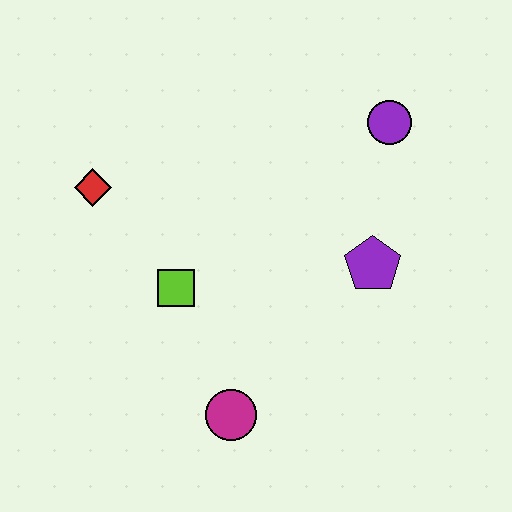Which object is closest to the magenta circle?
The lime square is closest to the magenta circle.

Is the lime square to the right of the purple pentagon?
No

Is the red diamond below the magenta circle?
No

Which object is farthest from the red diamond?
The purple circle is farthest from the red diamond.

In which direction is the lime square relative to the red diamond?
The lime square is below the red diamond.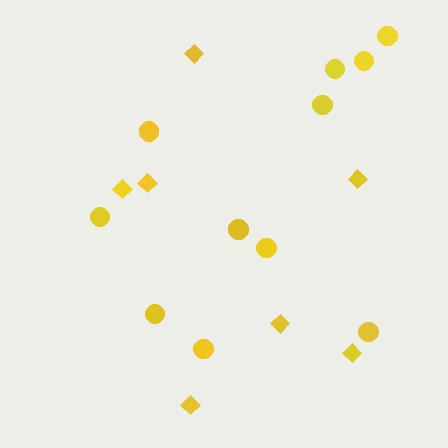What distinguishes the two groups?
There are 2 groups: one group of circles (11) and one group of diamonds (7).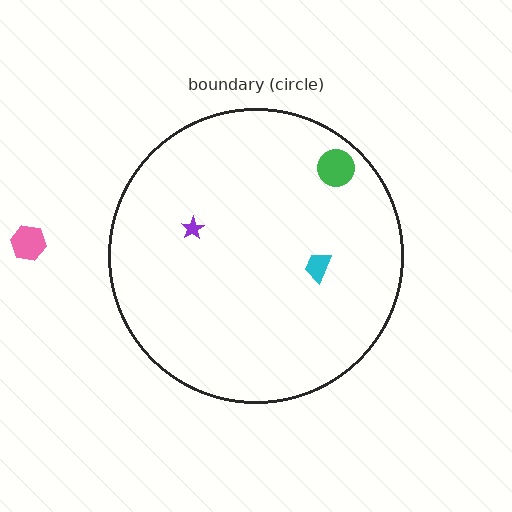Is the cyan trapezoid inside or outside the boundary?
Inside.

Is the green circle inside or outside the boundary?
Inside.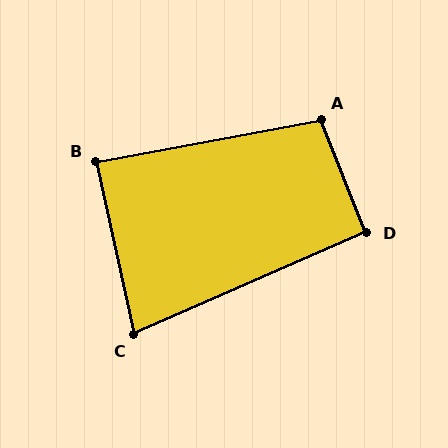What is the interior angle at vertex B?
Approximately 88 degrees (approximately right).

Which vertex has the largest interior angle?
A, at approximately 101 degrees.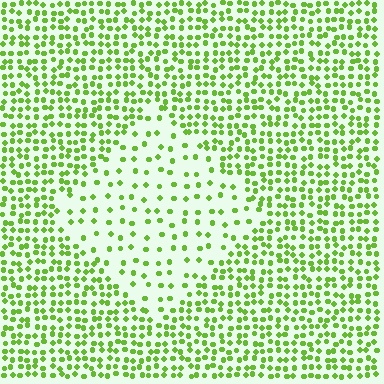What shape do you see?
I see a diamond.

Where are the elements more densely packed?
The elements are more densely packed outside the diamond boundary.